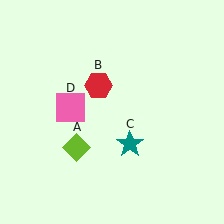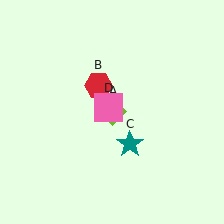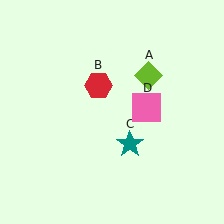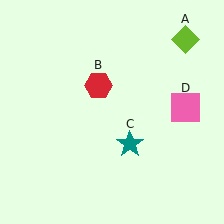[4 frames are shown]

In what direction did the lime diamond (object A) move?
The lime diamond (object A) moved up and to the right.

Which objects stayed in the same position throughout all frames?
Red hexagon (object B) and teal star (object C) remained stationary.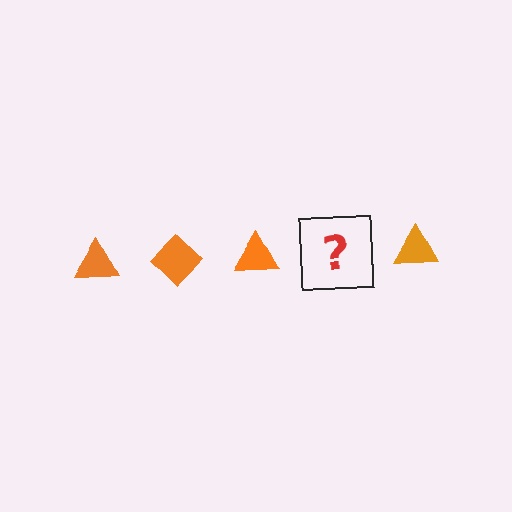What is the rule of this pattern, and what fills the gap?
The rule is that the pattern cycles through triangle, diamond shapes in orange. The gap should be filled with an orange diamond.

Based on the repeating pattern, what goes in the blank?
The blank should be an orange diamond.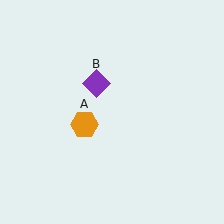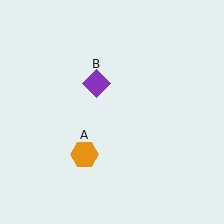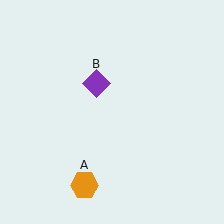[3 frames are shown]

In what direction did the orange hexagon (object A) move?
The orange hexagon (object A) moved down.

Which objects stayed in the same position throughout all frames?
Purple diamond (object B) remained stationary.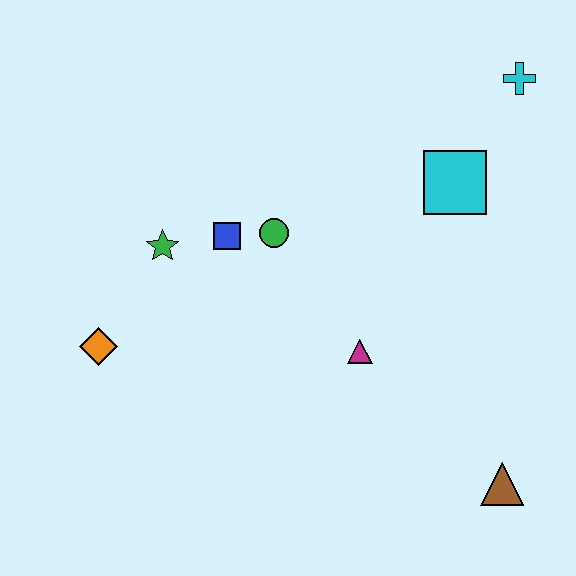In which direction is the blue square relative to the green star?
The blue square is to the right of the green star.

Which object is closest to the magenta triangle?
The green circle is closest to the magenta triangle.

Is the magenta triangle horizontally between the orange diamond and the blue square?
No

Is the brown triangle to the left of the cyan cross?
Yes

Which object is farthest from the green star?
The brown triangle is farthest from the green star.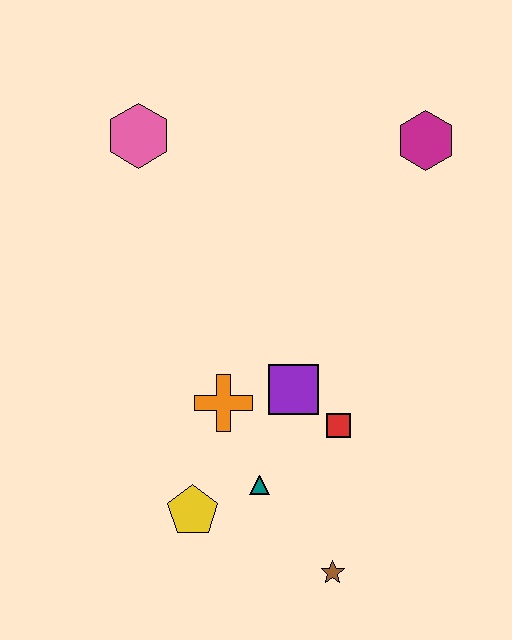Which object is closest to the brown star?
The teal triangle is closest to the brown star.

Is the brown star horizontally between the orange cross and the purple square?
No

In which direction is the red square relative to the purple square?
The red square is to the right of the purple square.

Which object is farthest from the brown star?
The pink hexagon is farthest from the brown star.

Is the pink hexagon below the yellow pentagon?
No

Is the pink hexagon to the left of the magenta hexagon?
Yes